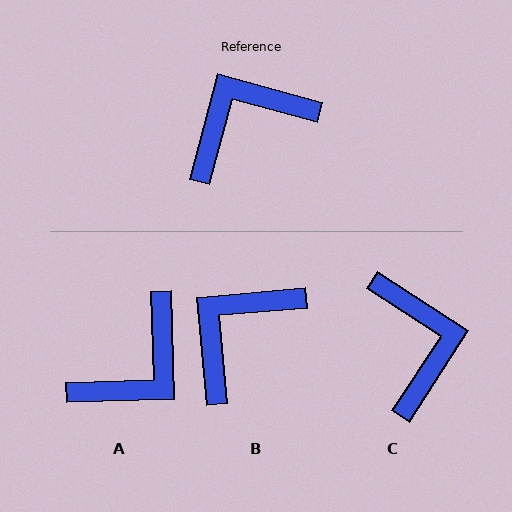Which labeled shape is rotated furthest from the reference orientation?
A, about 163 degrees away.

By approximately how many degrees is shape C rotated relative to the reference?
Approximately 108 degrees clockwise.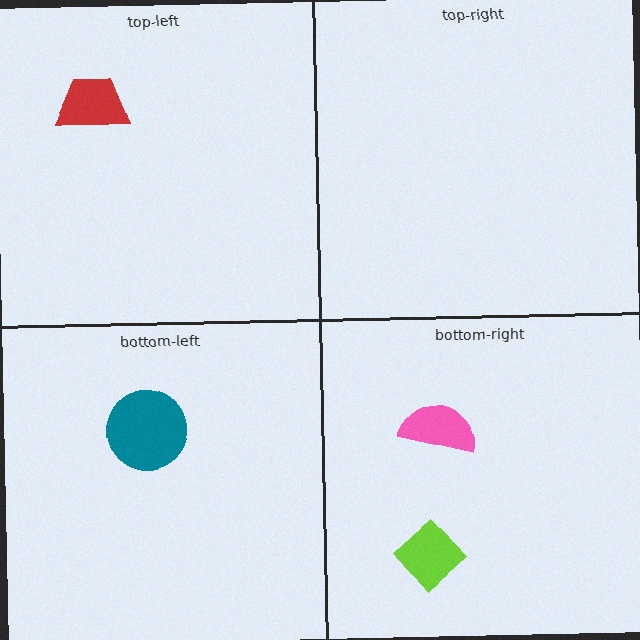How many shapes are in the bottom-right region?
2.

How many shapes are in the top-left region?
1.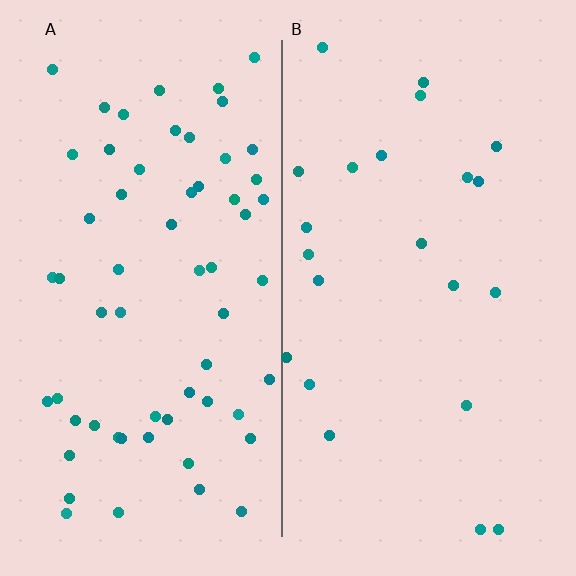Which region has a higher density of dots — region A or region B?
A (the left).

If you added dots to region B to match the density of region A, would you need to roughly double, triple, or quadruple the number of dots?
Approximately triple.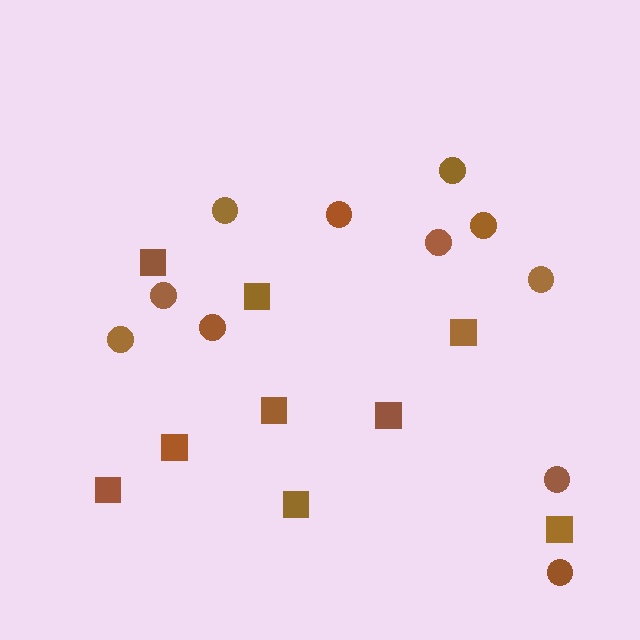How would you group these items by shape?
There are 2 groups: one group of circles (11) and one group of squares (9).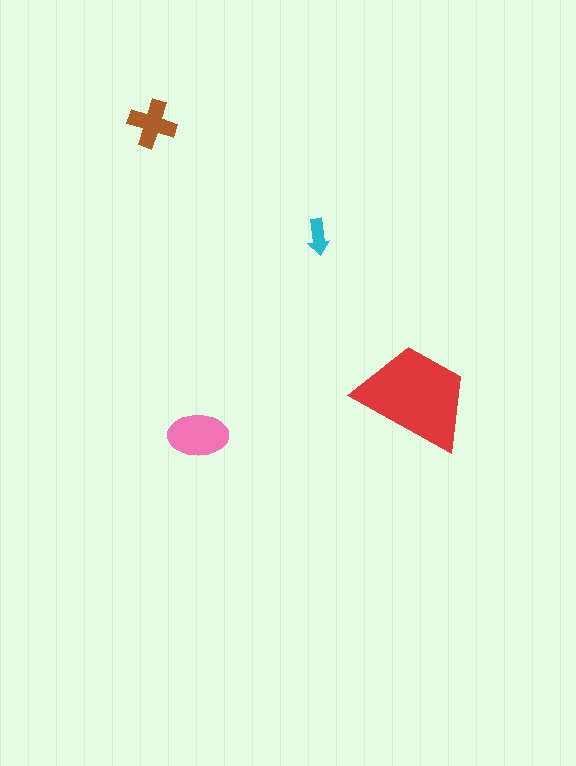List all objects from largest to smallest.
The red trapezoid, the pink ellipse, the brown cross, the cyan arrow.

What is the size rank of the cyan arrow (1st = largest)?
4th.